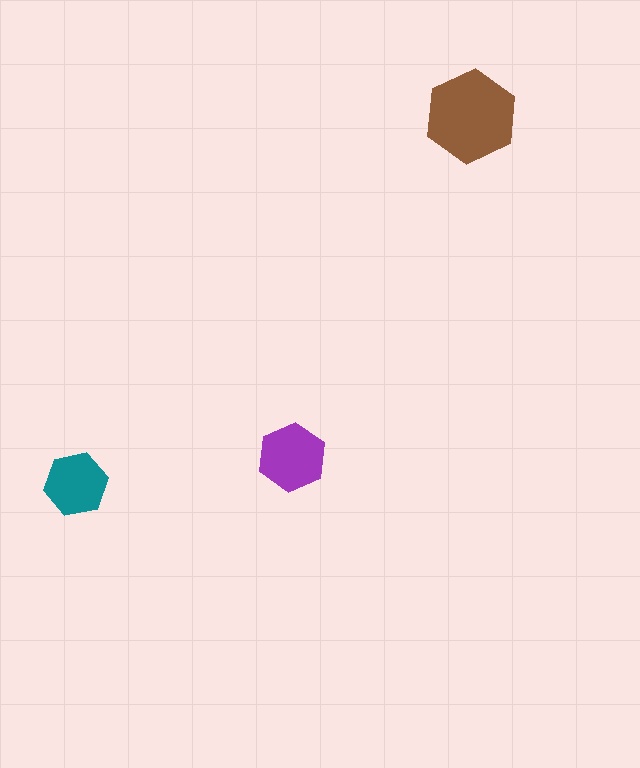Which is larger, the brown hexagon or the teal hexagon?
The brown one.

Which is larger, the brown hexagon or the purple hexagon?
The brown one.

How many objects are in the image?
There are 3 objects in the image.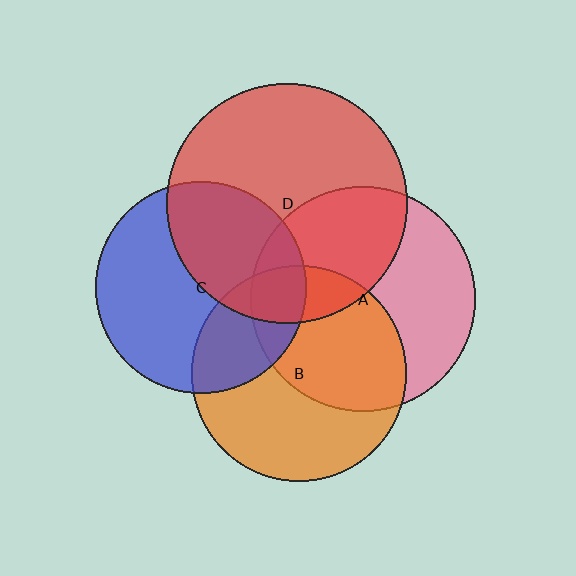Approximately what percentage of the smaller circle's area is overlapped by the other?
Approximately 40%.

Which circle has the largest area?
Circle D (red).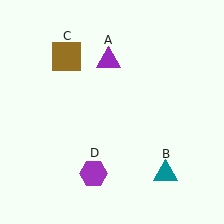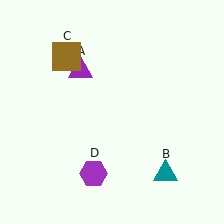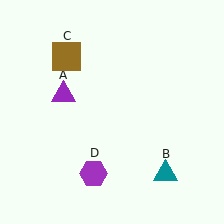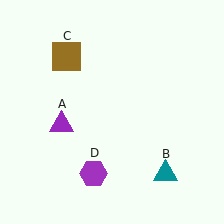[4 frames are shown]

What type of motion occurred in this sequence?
The purple triangle (object A) rotated counterclockwise around the center of the scene.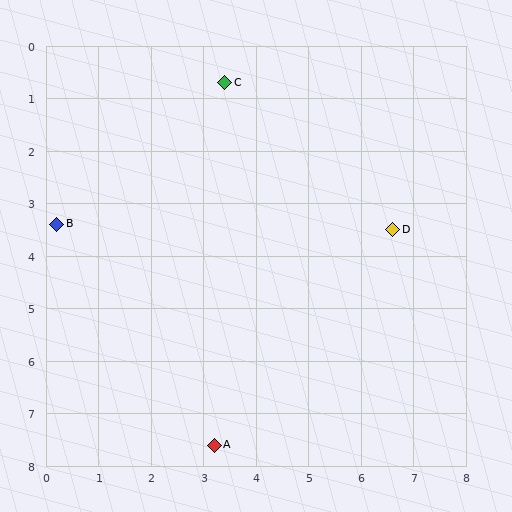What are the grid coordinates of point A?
Point A is at approximately (3.2, 7.6).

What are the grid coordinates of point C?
Point C is at approximately (3.4, 0.7).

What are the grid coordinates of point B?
Point B is at approximately (0.2, 3.4).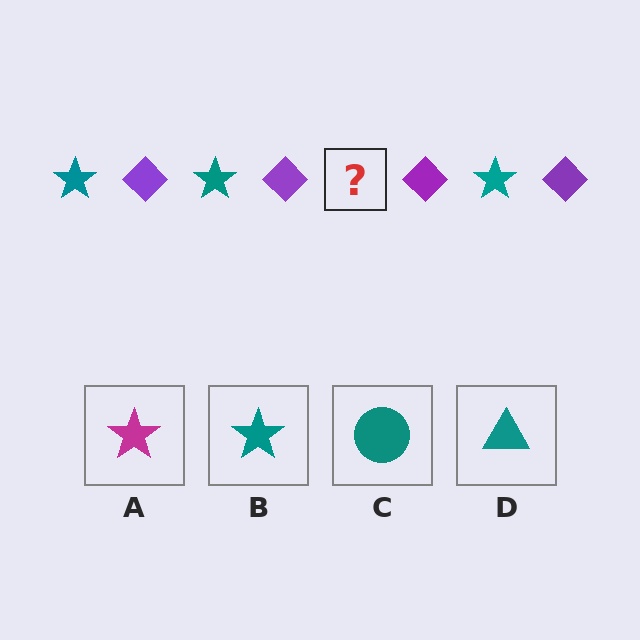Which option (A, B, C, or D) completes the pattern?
B.